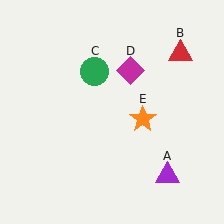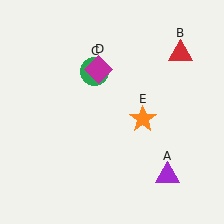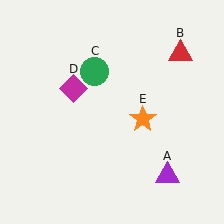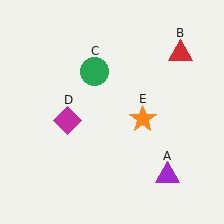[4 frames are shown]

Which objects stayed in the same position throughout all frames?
Purple triangle (object A) and red triangle (object B) and green circle (object C) and orange star (object E) remained stationary.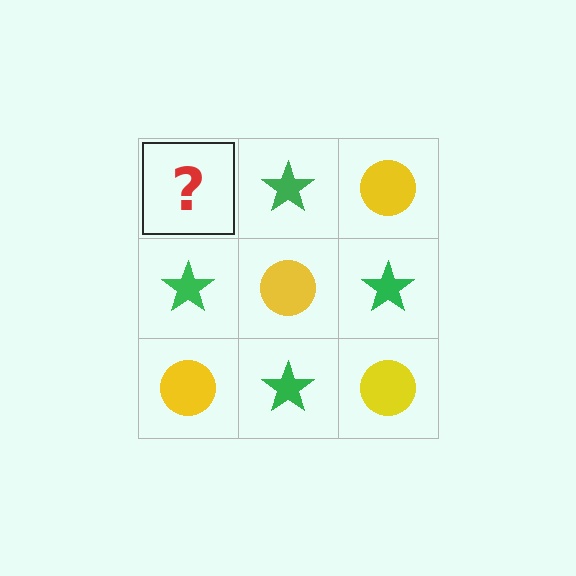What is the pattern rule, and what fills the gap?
The rule is that it alternates yellow circle and green star in a checkerboard pattern. The gap should be filled with a yellow circle.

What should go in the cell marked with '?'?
The missing cell should contain a yellow circle.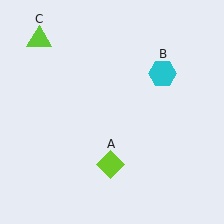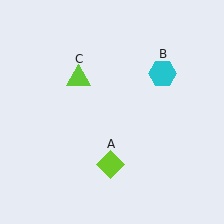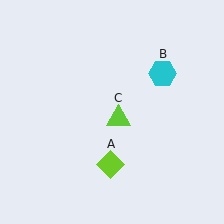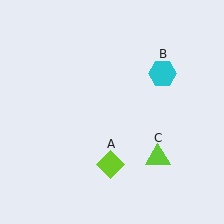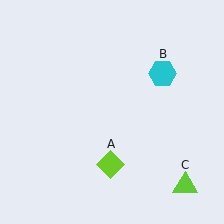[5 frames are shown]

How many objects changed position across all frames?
1 object changed position: lime triangle (object C).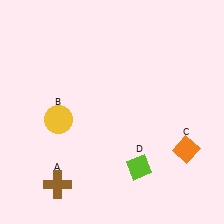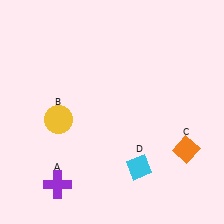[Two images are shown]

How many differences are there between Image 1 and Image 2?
There are 2 differences between the two images.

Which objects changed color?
A changed from brown to purple. D changed from lime to cyan.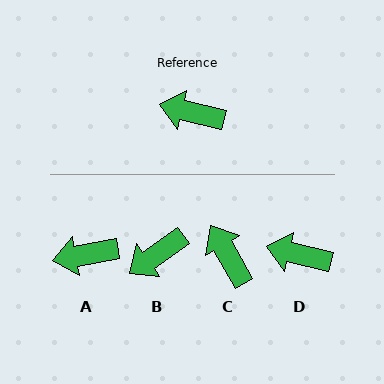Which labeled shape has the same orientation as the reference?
D.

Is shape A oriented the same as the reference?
No, it is off by about 24 degrees.